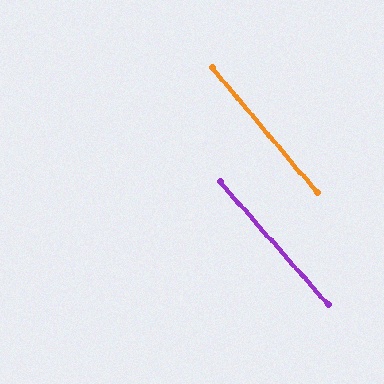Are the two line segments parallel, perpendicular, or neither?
Parallel — their directions differ by only 1.2°.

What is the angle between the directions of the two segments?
Approximately 1 degree.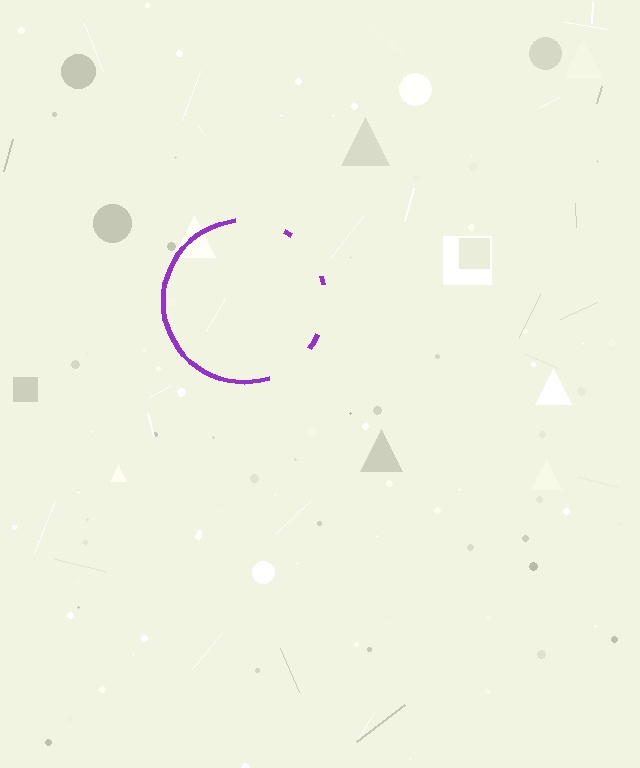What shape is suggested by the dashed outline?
The dashed outline suggests a circle.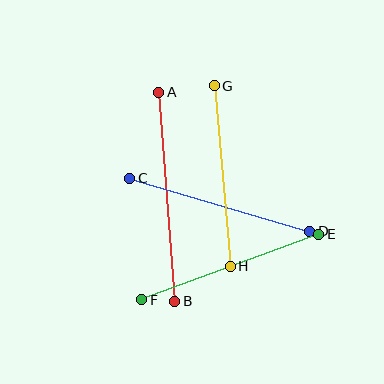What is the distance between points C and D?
The distance is approximately 188 pixels.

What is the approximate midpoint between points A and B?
The midpoint is at approximately (167, 197) pixels.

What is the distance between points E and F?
The distance is approximately 189 pixels.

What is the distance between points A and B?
The distance is approximately 210 pixels.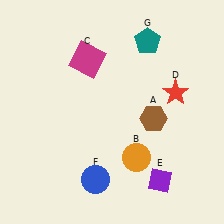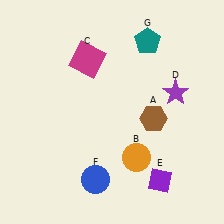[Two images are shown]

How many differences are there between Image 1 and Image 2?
There is 1 difference between the two images.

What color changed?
The star (D) changed from red in Image 1 to purple in Image 2.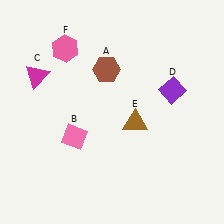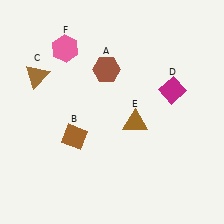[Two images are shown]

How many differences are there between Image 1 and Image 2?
There are 3 differences between the two images.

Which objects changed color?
B changed from pink to brown. C changed from magenta to brown. D changed from purple to magenta.